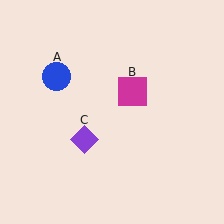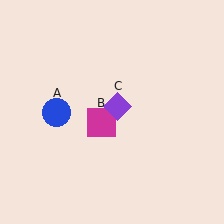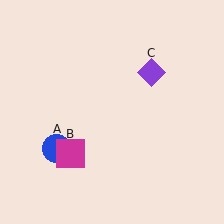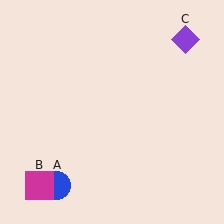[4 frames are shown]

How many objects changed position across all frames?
3 objects changed position: blue circle (object A), magenta square (object B), purple diamond (object C).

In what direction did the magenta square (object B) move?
The magenta square (object B) moved down and to the left.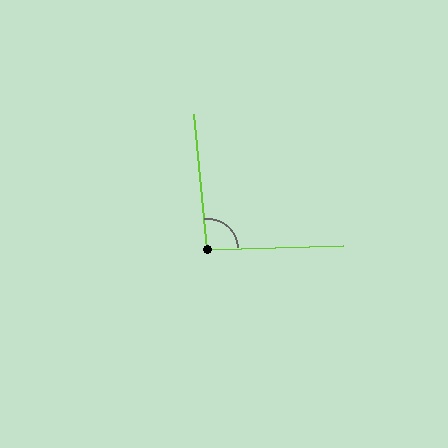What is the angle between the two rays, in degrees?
Approximately 94 degrees.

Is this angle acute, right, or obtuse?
It is approximately a right angle.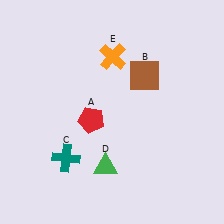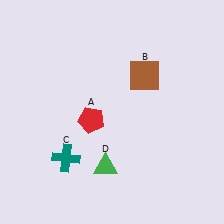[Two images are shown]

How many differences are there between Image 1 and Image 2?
There is 1 difference between the two images.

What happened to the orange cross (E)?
The orange cross (E) was removed in Image 2. It was in the top-right area of Image 1.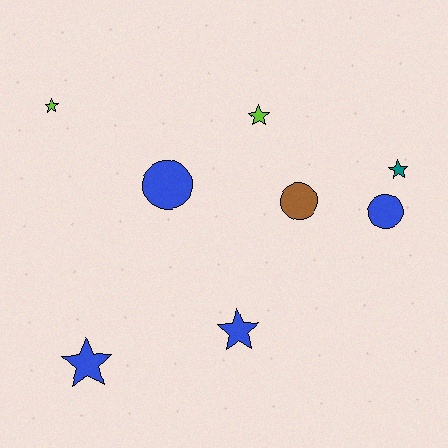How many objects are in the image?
There are 8 objects.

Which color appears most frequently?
Blue, with 4 objects.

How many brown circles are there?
There is 1 brown circle.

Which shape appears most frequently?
Star, with 5 objects.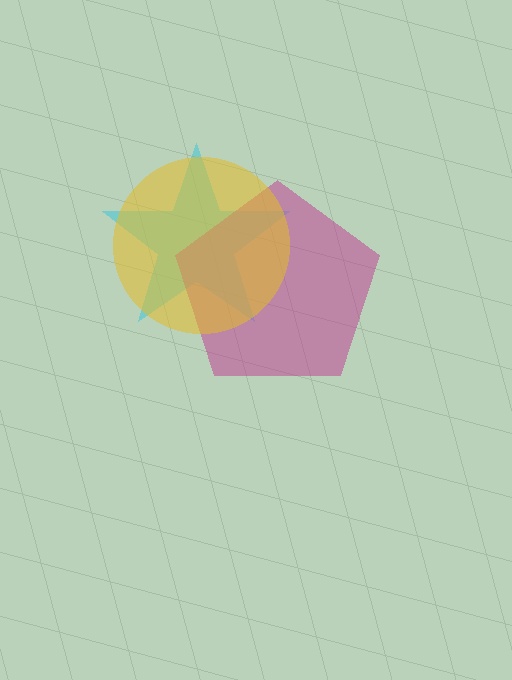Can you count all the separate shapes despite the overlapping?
Yes, there are 3 separate shapes.